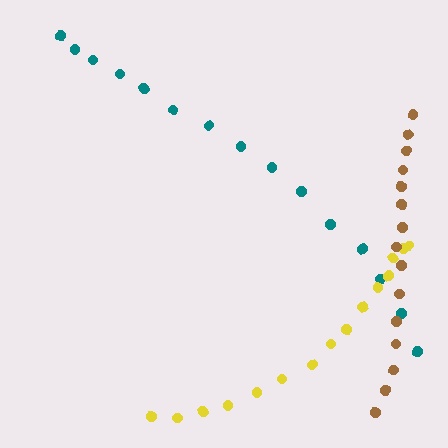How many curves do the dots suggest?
There are 3 distinct paths.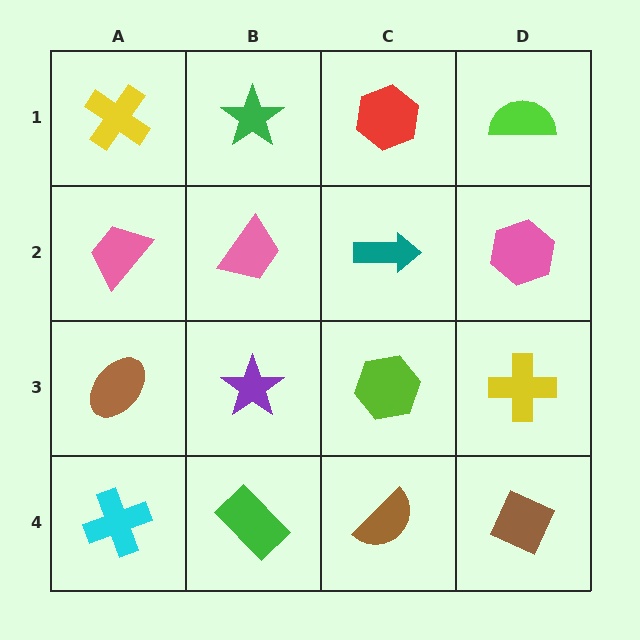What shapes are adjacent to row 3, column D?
A pink hexagon (row 2, column D), a brown diamond (row 4, column D), a lime hexagon (row 3, column C).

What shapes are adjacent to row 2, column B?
A green star (row 1, column B), a purple star (row 3, column B), a pink trapezoid (row 2, column A), a teal arrow (row 2, column C).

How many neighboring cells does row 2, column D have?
3.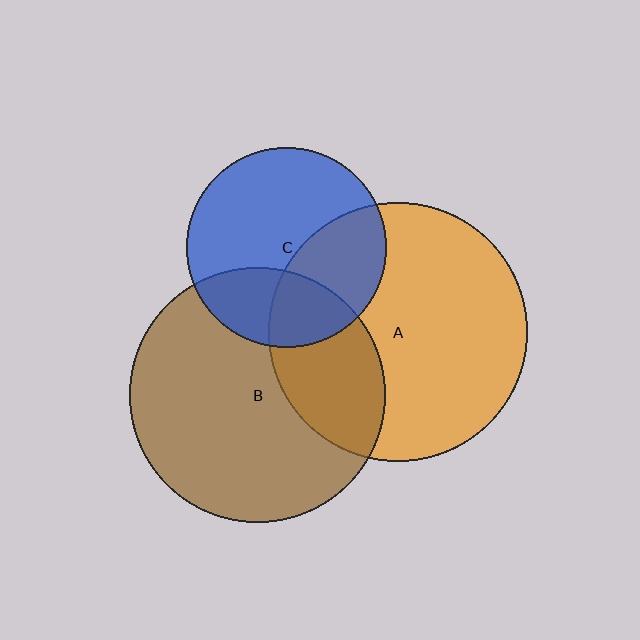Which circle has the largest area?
Circle A (orange).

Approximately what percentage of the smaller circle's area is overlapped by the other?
Approximately 30%.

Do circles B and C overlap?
Yes.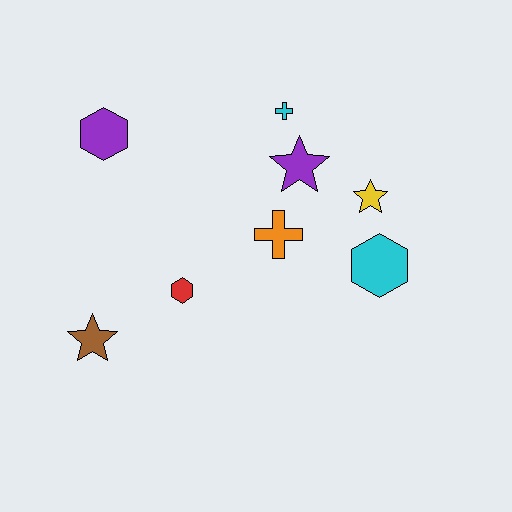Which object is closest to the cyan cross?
The purple star is closest to the cyan cross.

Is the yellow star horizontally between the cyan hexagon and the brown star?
Yes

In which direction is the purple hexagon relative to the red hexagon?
The purple hexagon is above the red hexagon.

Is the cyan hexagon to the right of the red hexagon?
Yes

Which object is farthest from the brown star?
The yellow star is farthest from the brown star.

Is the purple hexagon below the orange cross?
No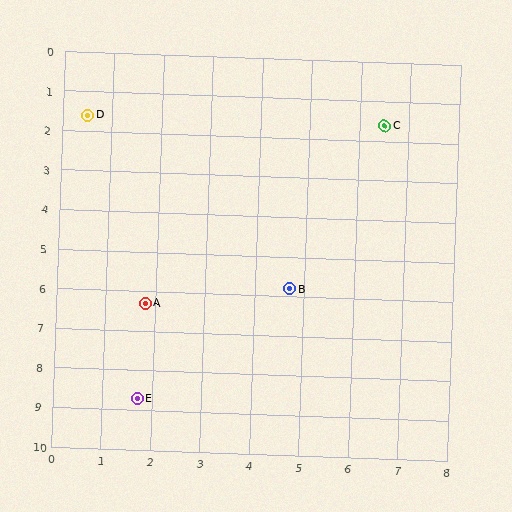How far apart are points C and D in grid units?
Points C and D are about 6.0 grid units apart.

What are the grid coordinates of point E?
Point E is at approximately (1.7, 8.7).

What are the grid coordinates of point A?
Point A is at approximately (1.8, 6.3).